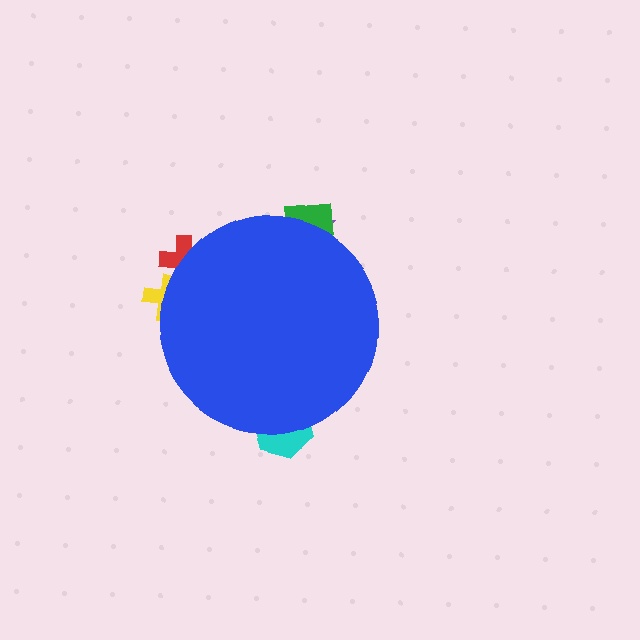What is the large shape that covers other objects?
A blue circle.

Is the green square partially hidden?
Yes, the green square is partially hidden behind the blue circle.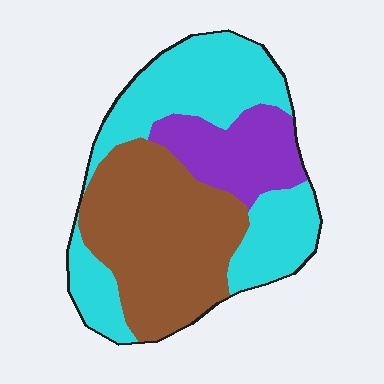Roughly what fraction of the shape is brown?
Brown covers around 40% of the shape.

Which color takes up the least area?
Purple, at roughly 15%.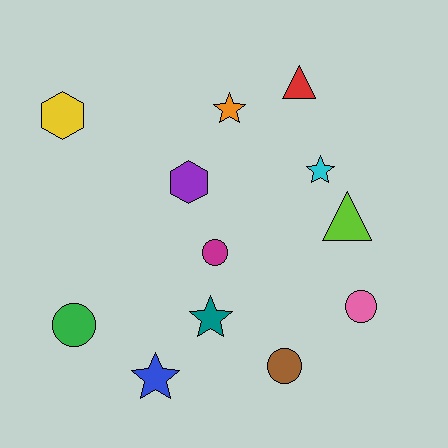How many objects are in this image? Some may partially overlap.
There are 12 objects.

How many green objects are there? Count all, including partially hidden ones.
There is 1 green object.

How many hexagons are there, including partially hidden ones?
There are 2 hexagons.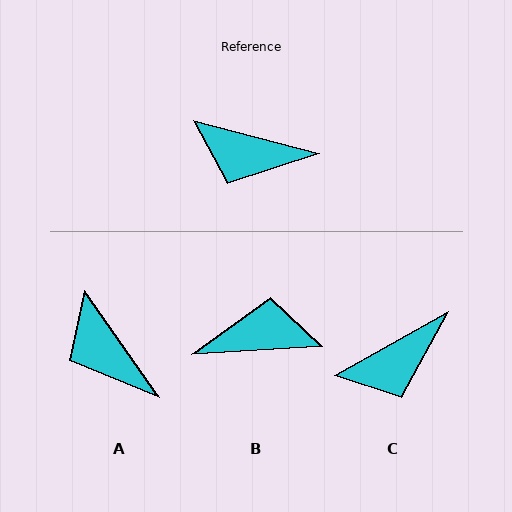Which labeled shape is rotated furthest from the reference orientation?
B, about 162 degrees away.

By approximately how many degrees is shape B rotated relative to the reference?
Approximately 162 degrees clockwise.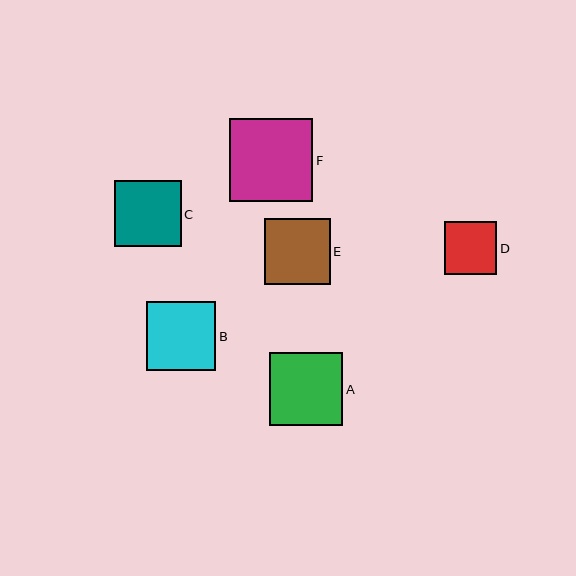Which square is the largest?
Square F is the largest with a size of approximately 83 pixels.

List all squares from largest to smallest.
From largest to smallest: F, A, B, C, E, D.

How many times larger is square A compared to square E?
Square A is approximately 1.1 times the size of square E.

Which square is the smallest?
Square D is the smallest with a size of approximately 52 pixels.